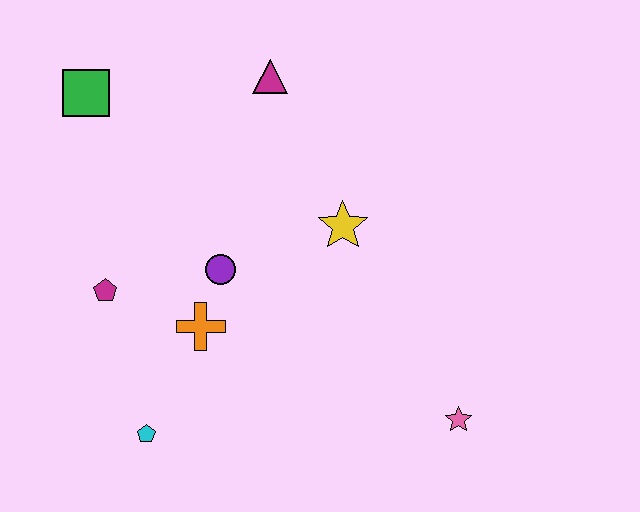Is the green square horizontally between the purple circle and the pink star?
No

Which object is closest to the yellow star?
The purple circle is closest to the yellow star.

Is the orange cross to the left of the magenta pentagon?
No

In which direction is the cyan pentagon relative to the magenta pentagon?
The cyan pentagon is below the magenta pentagon.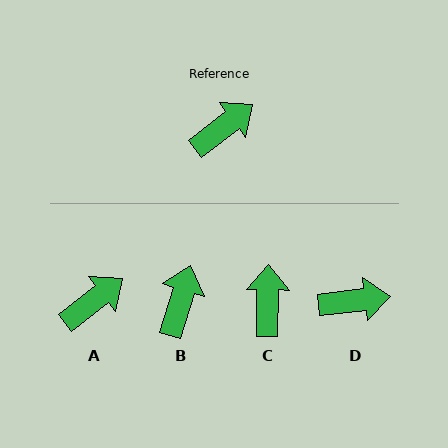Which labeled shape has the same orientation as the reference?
A.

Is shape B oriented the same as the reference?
No, it is off by about 36 degrees.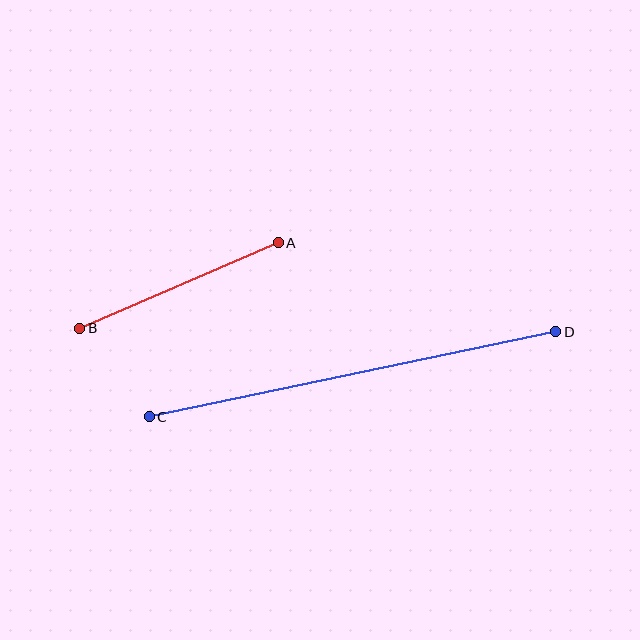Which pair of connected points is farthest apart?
Points C and D are farthest apart.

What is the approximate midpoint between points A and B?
The midpoint is at approximately (179, 285) pixels.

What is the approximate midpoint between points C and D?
The midpoint is at approximately (353, 374) pixels.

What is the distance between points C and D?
The distance is approximately 415 pixels.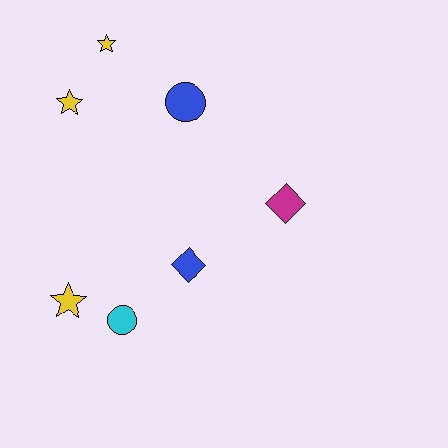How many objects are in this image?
There are 7 objects.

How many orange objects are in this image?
There are no orange objects.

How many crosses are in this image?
There are no crosses.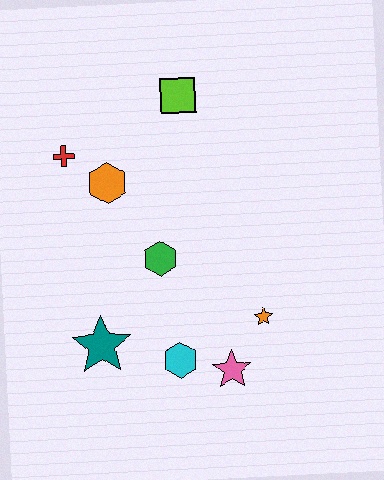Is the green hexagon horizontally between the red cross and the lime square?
Yes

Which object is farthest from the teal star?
The lime square is farthest from the teal star.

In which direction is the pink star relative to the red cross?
The pink star is below the red cross.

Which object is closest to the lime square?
The orange hexagon is closest to the lime square.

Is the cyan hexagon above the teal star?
No